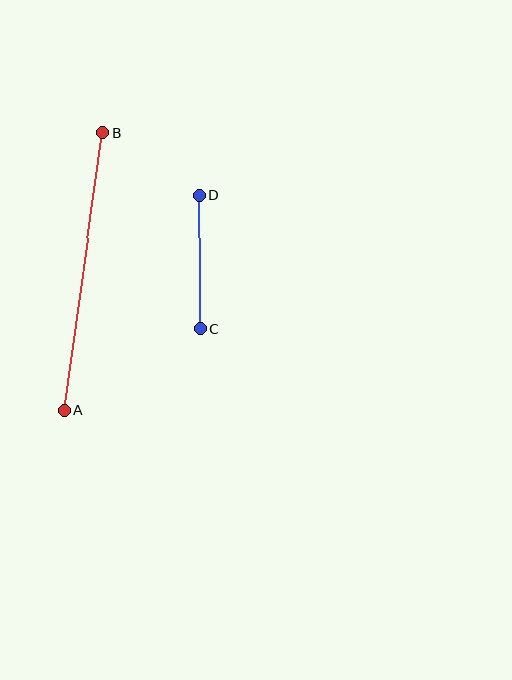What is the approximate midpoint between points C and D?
The midpoint is at approximately (200, 262) pixels.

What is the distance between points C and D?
The distance is approximately 134 pixels.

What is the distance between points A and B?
The distance is approximately 280 pixels.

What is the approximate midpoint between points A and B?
The midpoint is at approximately (84, 271) pixels.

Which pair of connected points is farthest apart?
Points A and B are farthest apart.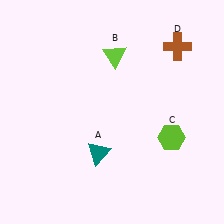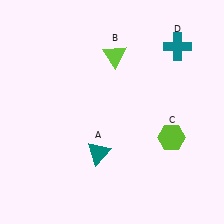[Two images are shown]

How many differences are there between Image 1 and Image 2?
There is 1 difference between the two images.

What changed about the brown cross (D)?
In Image 1, D is brown. In Image 2, it changed to teal.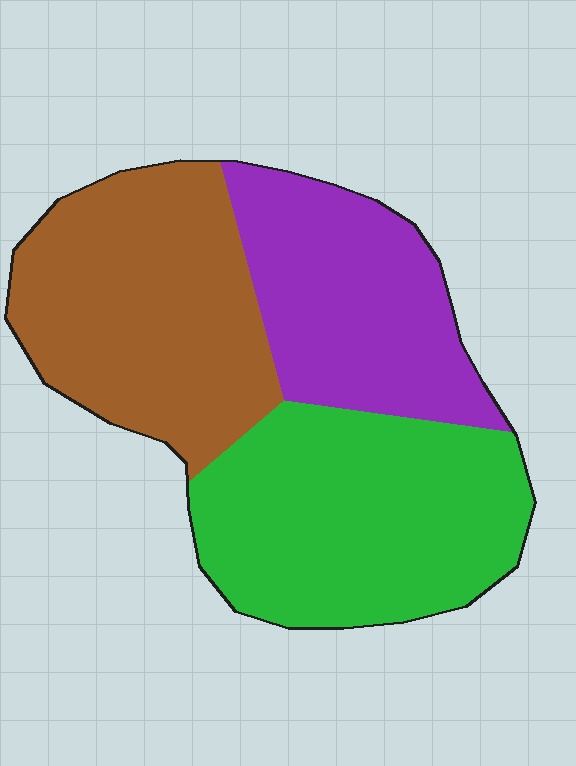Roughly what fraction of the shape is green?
Green covers around 40% of the shape.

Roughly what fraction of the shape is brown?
Brown covers roughly 35% of the shape.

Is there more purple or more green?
Green.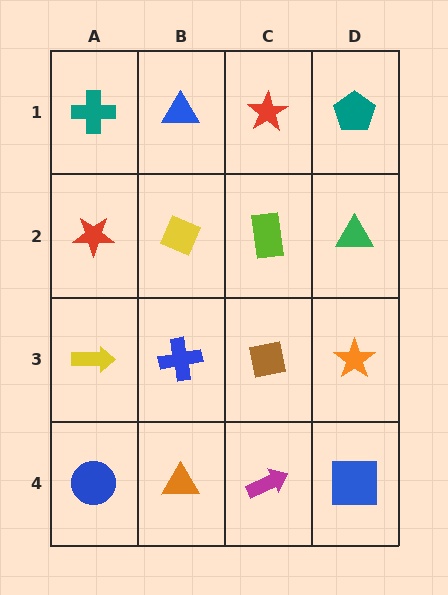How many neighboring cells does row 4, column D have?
2.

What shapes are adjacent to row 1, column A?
A red star (row 2, column A), a blue triangle (row 1, column B).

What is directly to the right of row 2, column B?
A lime rectangle.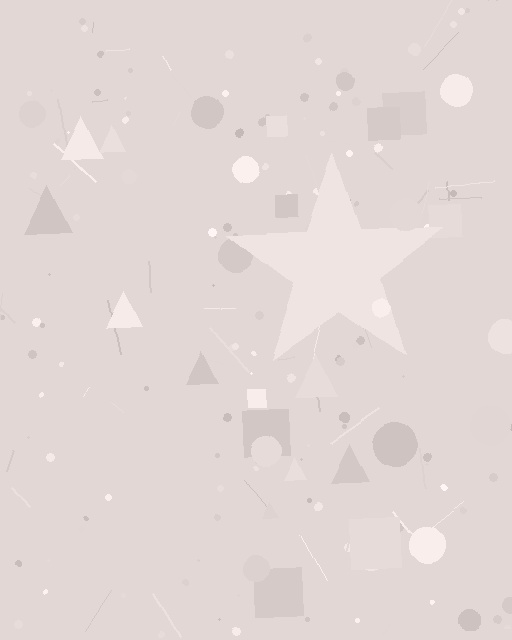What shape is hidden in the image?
A star is hidden in the image.